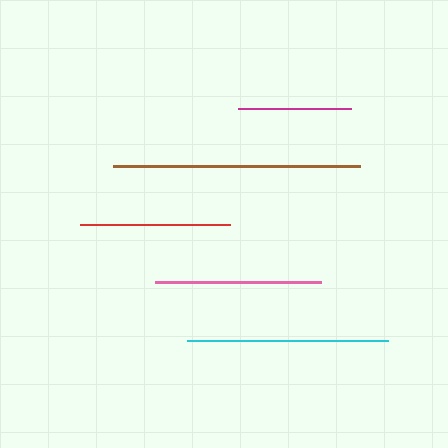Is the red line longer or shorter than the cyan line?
The cyan line is longer than the red line.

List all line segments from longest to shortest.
From longest to shortest: brown, cyan, pink, red, magenta.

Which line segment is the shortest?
The magenta line is the shortest at approximately 113 pixels.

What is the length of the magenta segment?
The magenta segment is approximately 113 pixels long.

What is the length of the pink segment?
The pink segment is approximately 166 pixels long.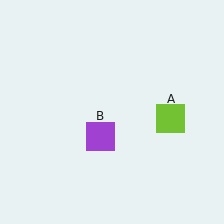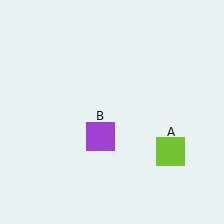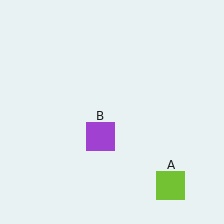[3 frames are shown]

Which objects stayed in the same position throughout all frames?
Purple square (object B) remained stationary.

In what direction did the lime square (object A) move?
The lime square (object A) moved down.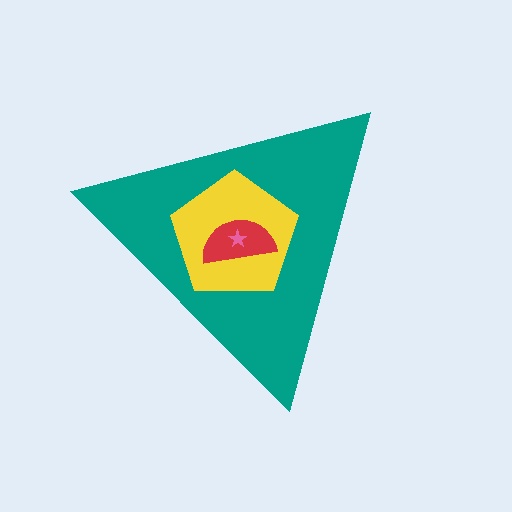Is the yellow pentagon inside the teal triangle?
Yes.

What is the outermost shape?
The teal triangle.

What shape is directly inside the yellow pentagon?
The red semicircle.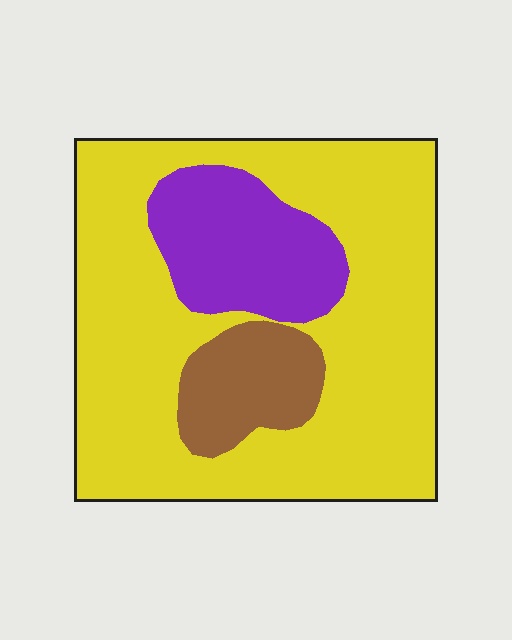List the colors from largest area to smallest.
From largest to smallest: yellow, purple, brown.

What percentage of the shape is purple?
Purple covers about 15% of the shape.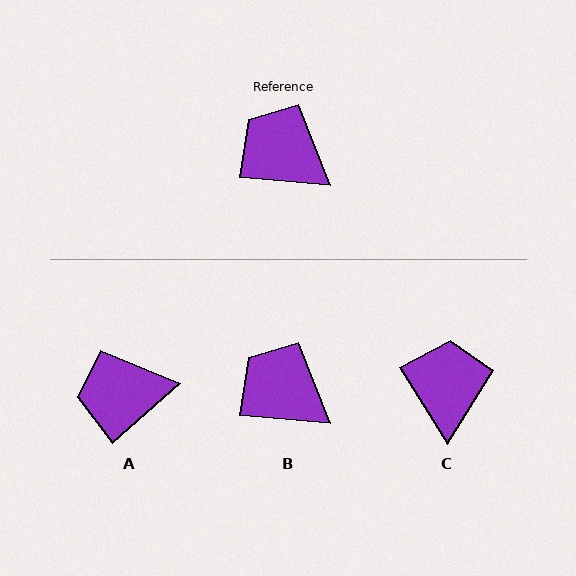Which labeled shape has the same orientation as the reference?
B.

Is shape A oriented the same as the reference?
No, it is off by about 47 degrees.